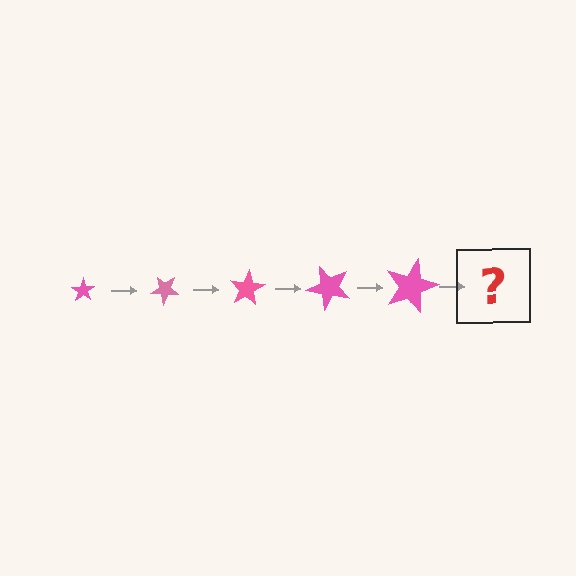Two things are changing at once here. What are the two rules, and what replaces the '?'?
The two rules are that the star grows larger each step and it rotates 40 degrees each step. The '?' should be a star, larger than the previous one and rotated 200 degrees from the start.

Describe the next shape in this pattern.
It should be a star, larger than the previous one and rotated 200 degrees from the start.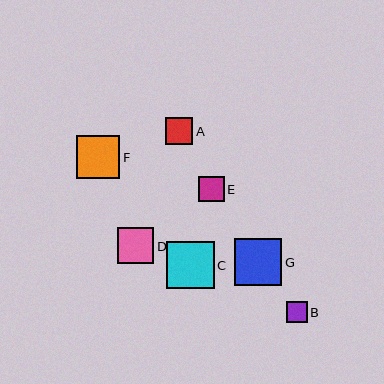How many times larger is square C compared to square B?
Square C is approximately 2.2 times the size of square B.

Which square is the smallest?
Square B is the smallest with a size of approximately 21 pixels.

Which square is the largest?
Square G is the largest with a size of approximately 48 pixels.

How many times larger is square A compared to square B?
Square A is approximately 1.3 times the size of square B.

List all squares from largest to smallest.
From largest to smallest: G, C, F, D, A, E, B.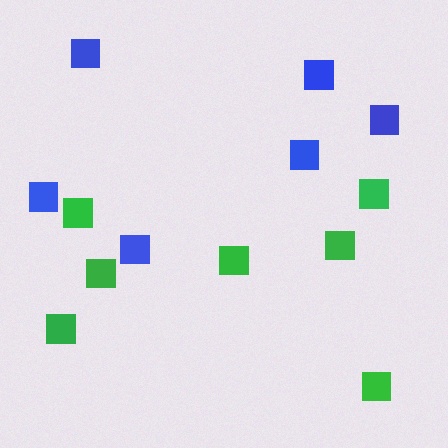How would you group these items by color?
There are 2 groups: one group of blue squares (6) and one group of green squares (7).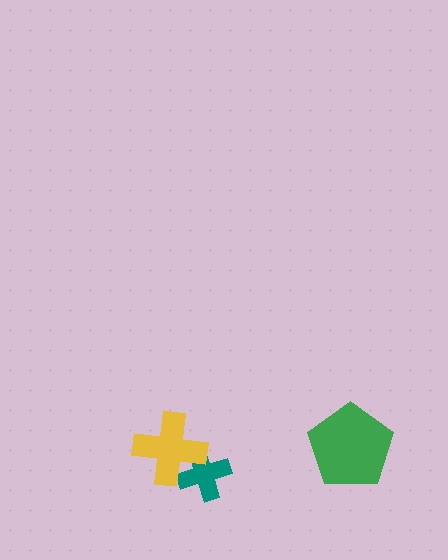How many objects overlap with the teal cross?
1 object overlaps with the teal cross.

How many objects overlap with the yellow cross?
1 object overlaps with the yellow cross.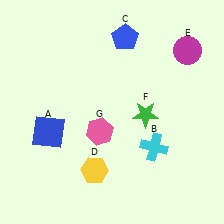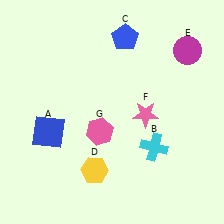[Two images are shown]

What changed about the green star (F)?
In Image 1, F is green. In Image 2, it changed to pink.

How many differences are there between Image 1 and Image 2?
There is 1 difference between the two images.